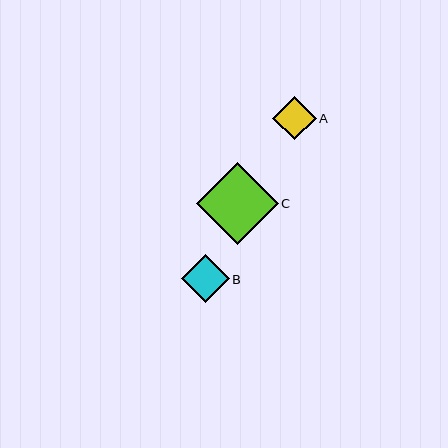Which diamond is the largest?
Diamond C is the largest with a size of approximately 81 pixels.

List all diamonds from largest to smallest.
From largest to smallest: C, B, A.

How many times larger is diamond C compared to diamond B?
Diamond C is approximately 1.7 times the size of diamond B.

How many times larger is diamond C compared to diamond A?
Diamond C is approximately 1.9 times the size of diamond A.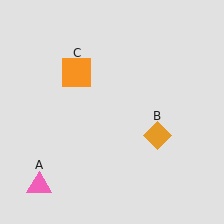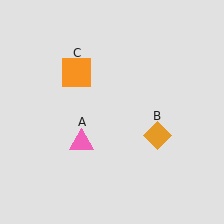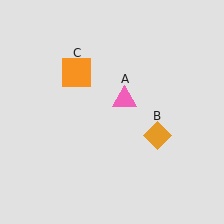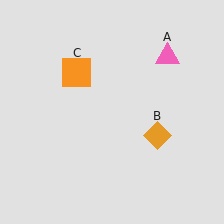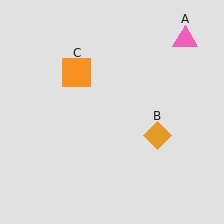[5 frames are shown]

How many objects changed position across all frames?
1 object changed position: pink triangle (object A).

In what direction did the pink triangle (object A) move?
The pink triangle (object A) moved up and to the right.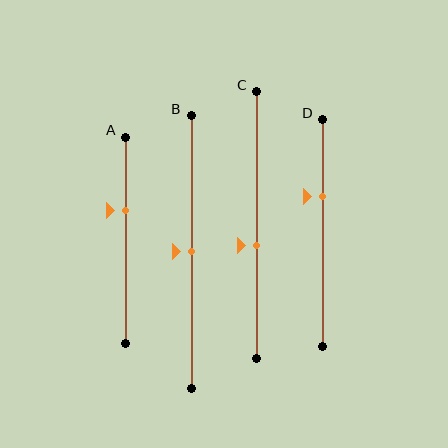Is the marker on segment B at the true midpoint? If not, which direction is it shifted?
Yes, the marker on segment B is at the true midpoint.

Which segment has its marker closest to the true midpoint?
Segment B has its marker closest to the true midpoint.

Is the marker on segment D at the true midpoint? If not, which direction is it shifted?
No, the marker on segment D is shifted upward by about 16% of the segment length.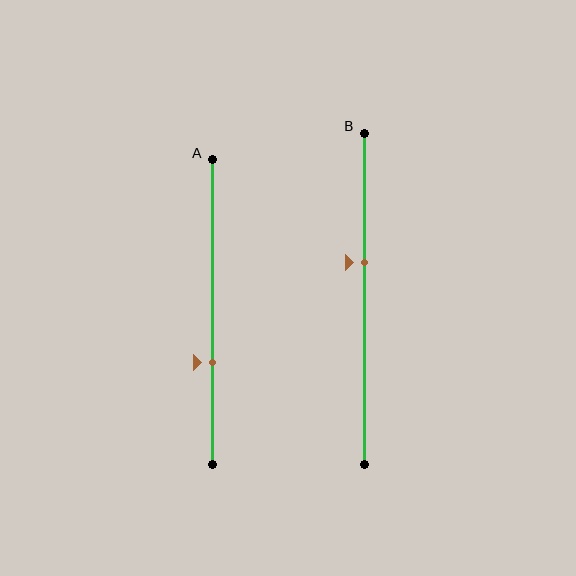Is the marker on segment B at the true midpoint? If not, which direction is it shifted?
No, the marker on segment B is shifted upward by about 11% of the segment length.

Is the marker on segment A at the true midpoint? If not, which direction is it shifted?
No, the marker on segment A is shifted downward by about 17% of the segment length.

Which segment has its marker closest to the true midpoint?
Segment B has its marker closest to the true midpoint.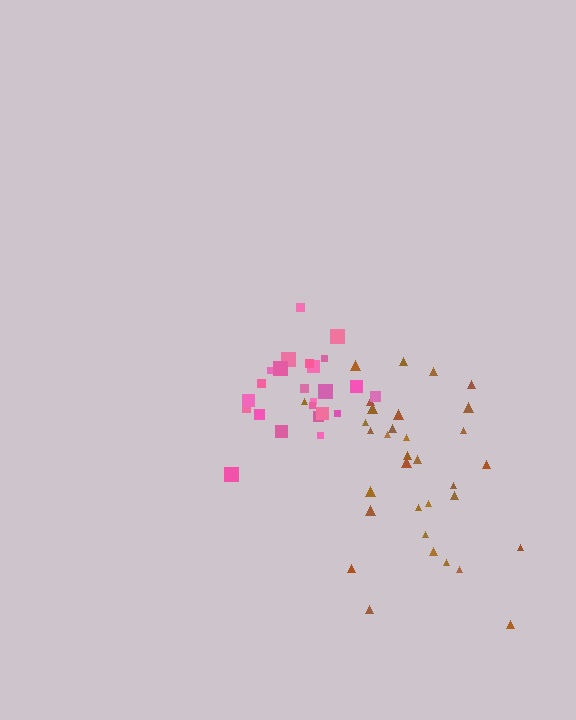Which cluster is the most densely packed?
Pink.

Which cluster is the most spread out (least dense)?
Brown.